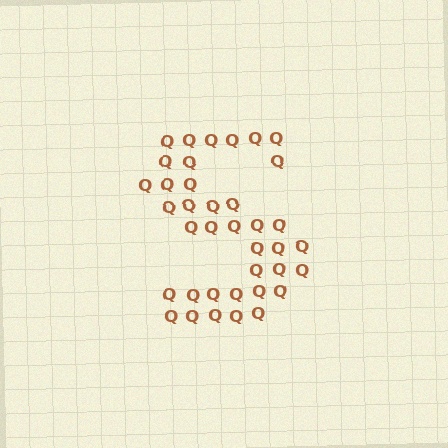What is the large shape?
The large shape is the letter S.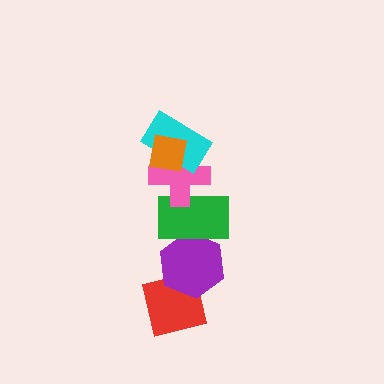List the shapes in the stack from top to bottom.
From top to bottom: the orange square, the cyan rectangle, the pink cross, the green rectangle, the purple hexagon, the red square.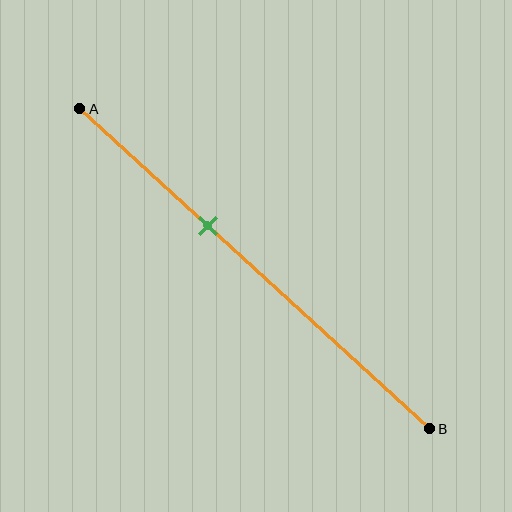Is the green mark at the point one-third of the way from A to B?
No, the mark is at about 35% from A, not at the 33% one-third point.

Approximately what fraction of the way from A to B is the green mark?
The green mark is approximately 35% of the way from A to B.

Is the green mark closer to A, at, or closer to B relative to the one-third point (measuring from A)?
The green mark is closer to point B than the one-third point of segment AB.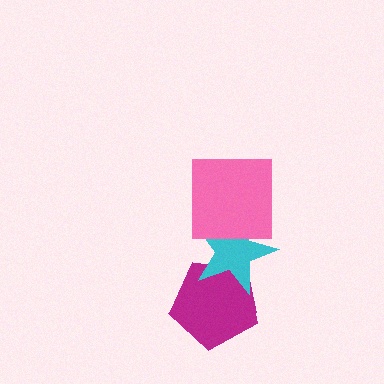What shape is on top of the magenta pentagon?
The cyan star is on top of the magenta pentagon.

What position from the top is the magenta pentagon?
The magenta pentagon is 3rd from the top.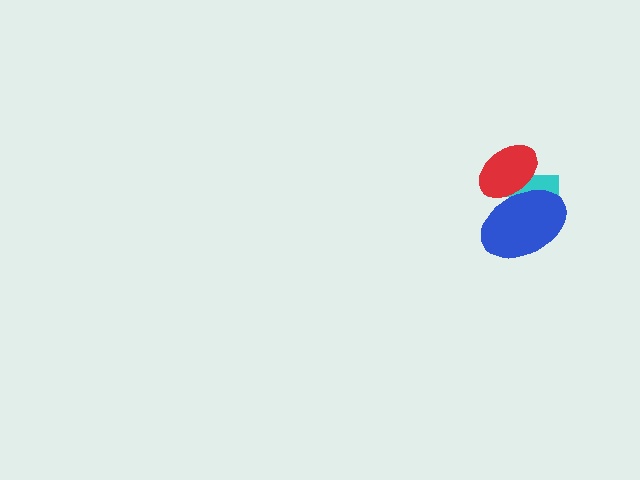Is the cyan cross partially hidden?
Yes, it is partially covered by another shape.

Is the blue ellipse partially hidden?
No, no other shape covers it.